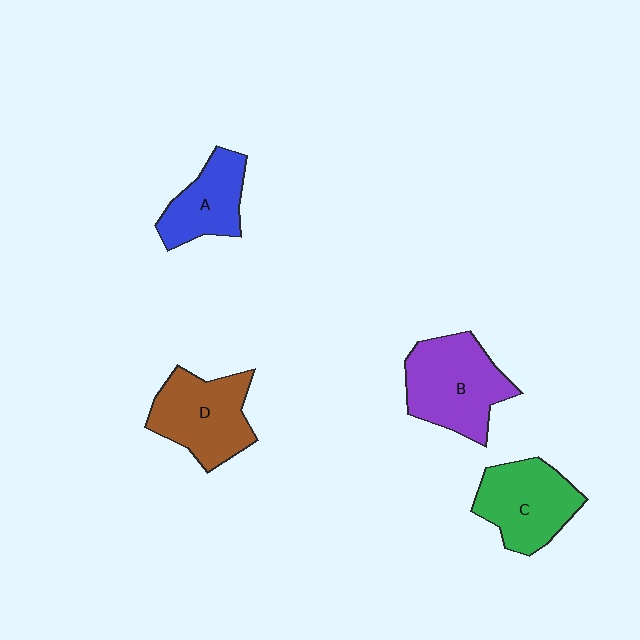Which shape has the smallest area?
Shape A (blue).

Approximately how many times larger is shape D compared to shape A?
Approximately 1.3 times.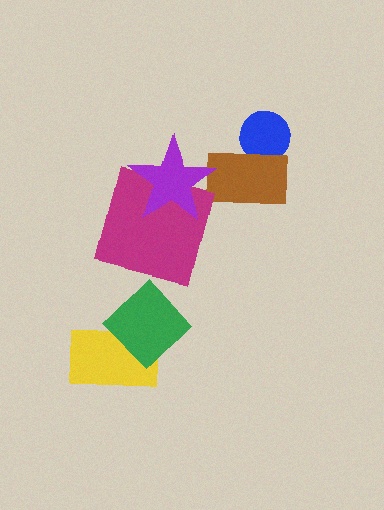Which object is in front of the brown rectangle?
The purple star is in front of the brown rectangle.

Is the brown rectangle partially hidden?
Yes, it is partially covered by another shape.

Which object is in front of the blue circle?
The brown rectangle is in front of the blue circle.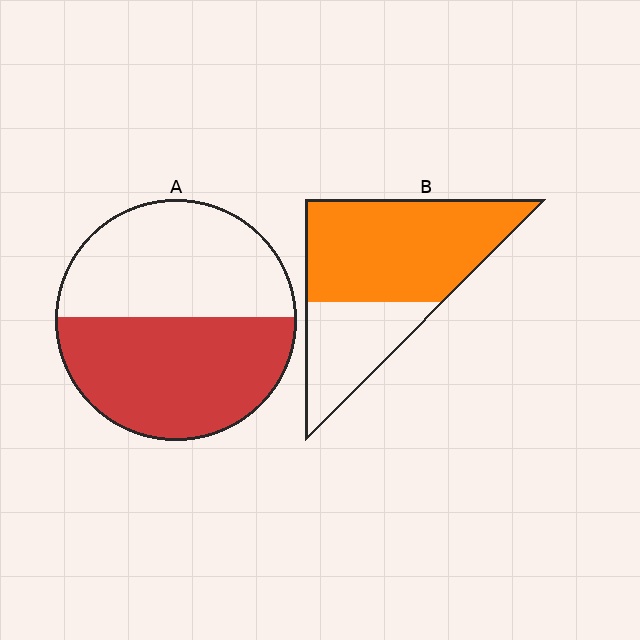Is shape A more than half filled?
Roughly half.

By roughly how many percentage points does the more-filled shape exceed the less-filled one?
By roughly 15 percentage points (B over A).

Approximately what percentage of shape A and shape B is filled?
A is approximately 50% and B is approximately 65%.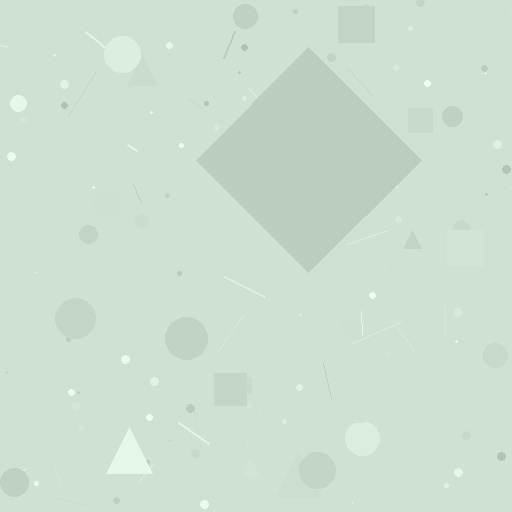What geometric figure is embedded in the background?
A diamond is embedded in the background.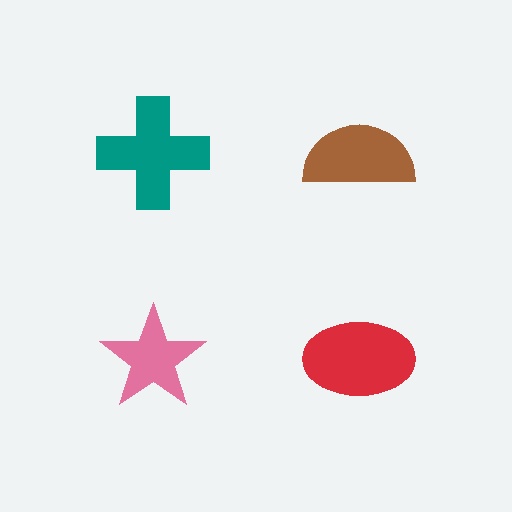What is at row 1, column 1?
A teal cross.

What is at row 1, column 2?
A brown semicircle.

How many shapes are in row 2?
2 shapes.